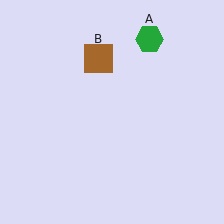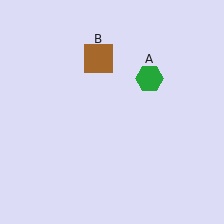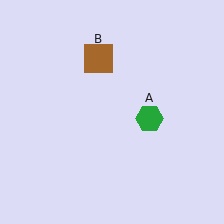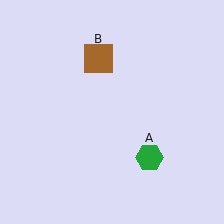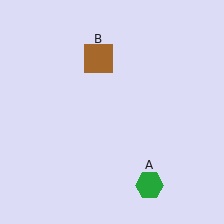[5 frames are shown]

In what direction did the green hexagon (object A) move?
The green hexagon (object A) moved down.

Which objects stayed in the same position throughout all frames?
Brown square (object B) remained stationary.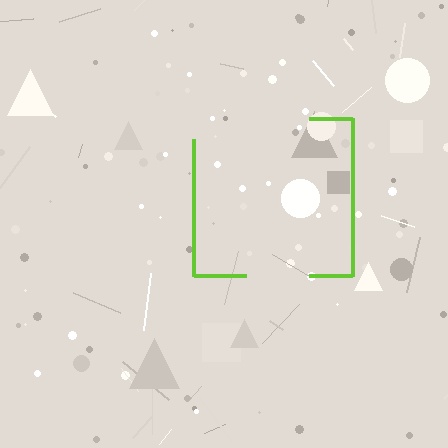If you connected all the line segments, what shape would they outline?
They would outline a square.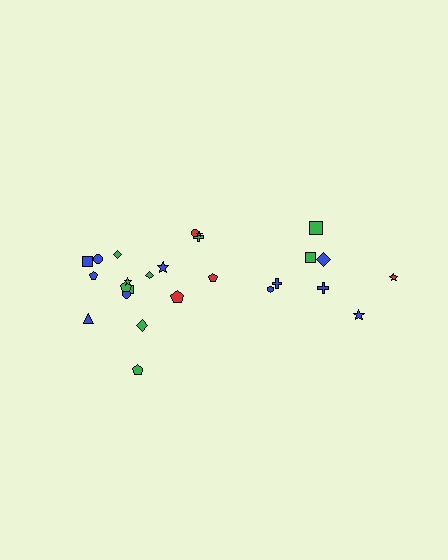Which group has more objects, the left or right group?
The left group.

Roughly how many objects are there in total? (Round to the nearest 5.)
Roughly 25 objects in total.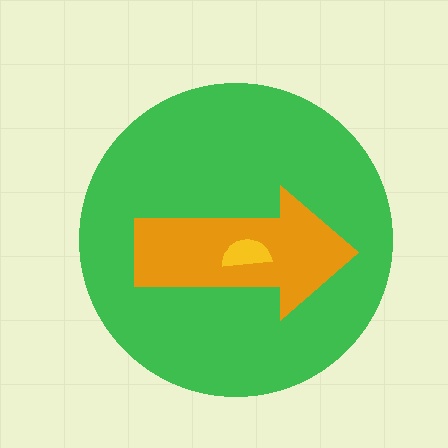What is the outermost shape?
The green circle.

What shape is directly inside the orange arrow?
The yellow semicircle.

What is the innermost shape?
The yellow semicircle.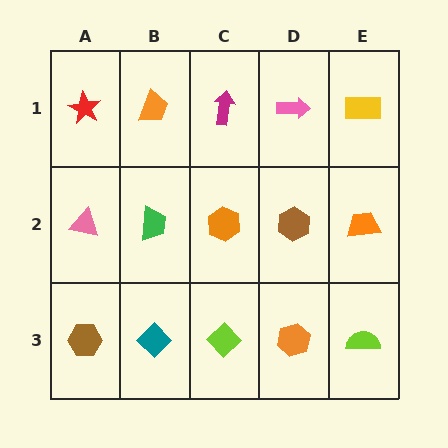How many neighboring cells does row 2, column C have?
4.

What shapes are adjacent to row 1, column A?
A pink triangle (row 2, column A), an orange trapezoid (row 1, column B).